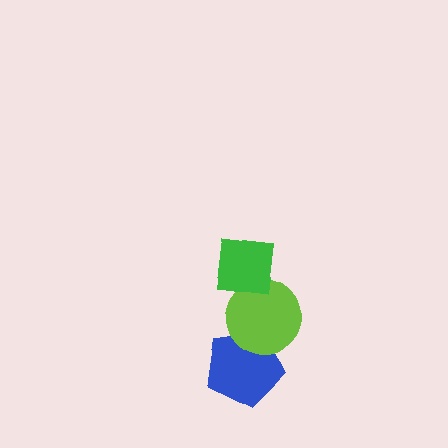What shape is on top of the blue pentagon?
The lime circle is on top of the blue pentagon.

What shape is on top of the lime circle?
The green square is on top of the lime circle.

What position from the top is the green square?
The green square is 1st from the top.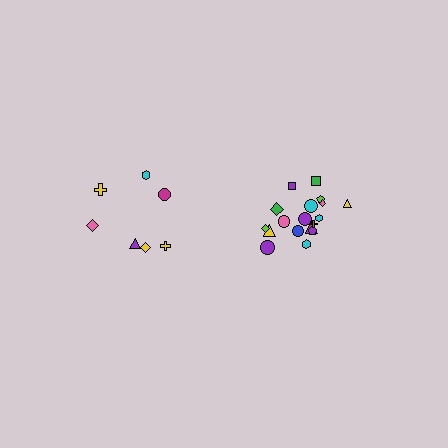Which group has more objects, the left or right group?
The right group.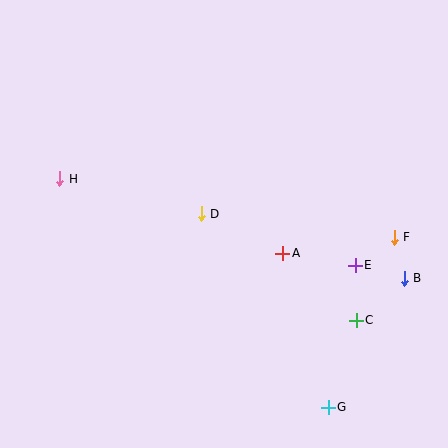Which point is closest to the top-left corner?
Point H is closest to the top-left corner.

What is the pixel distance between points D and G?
The distance between D and G is 232 pixels.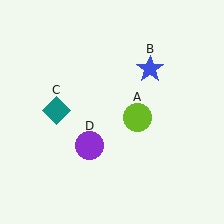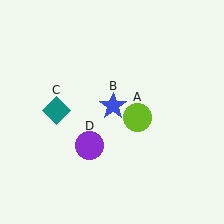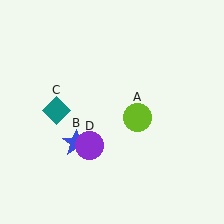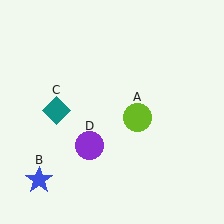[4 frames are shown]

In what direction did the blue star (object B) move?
The blue star (object B) moved down and to the left.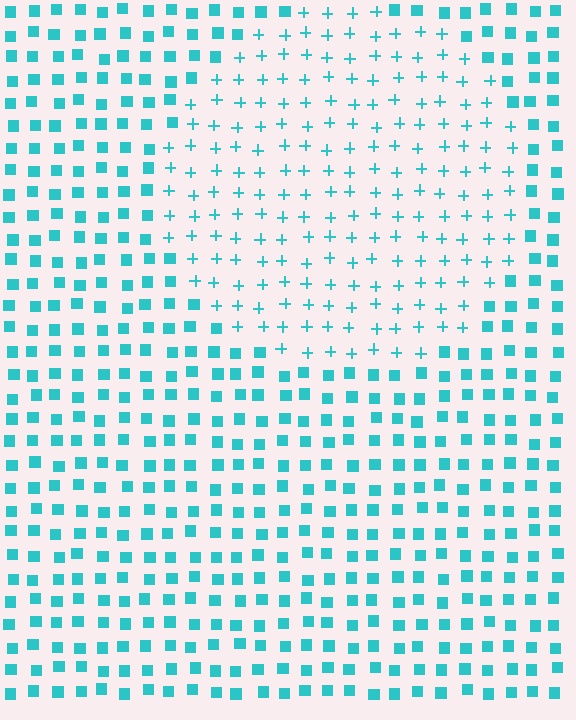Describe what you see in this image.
The image is filled with small cyan elements arranged in a uniform grid. A circle-shaped region contains plus signs, while the surrounding area contains squares. The boundary is defined purely by the change in element shape.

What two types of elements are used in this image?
The image uses plus signs inside the circle region and squares outside it.